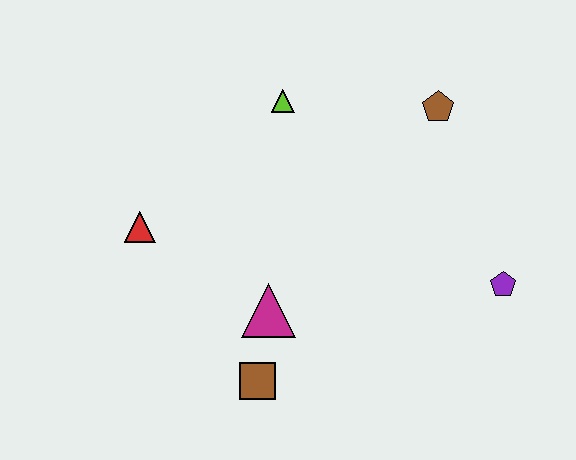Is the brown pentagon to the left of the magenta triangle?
No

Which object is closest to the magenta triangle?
The brown square is closest to the magenta triangle.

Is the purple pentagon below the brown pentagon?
Yes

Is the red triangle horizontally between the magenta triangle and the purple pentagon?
No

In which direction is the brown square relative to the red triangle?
The brown square is below the red triangle.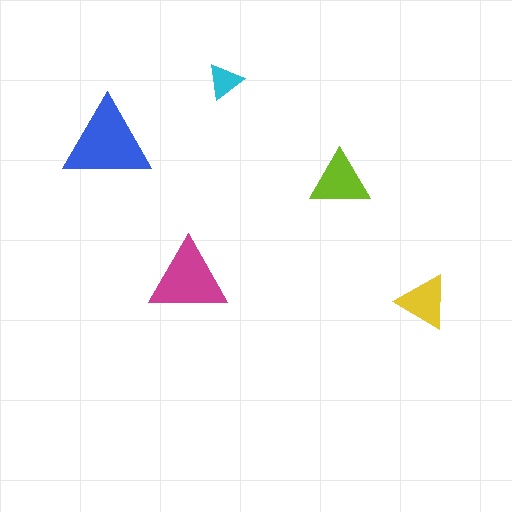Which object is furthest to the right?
The yellow triangle is rightmost.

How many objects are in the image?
There are 5 objects in the image.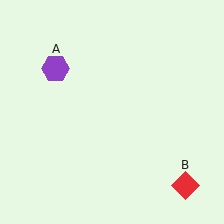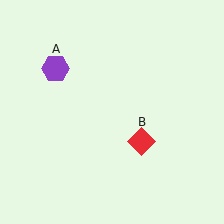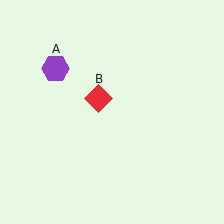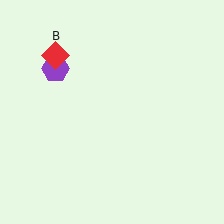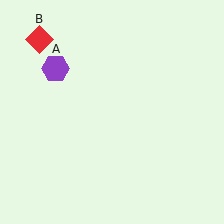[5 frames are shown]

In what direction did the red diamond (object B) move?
The red diamond (object B) moved up and to the left.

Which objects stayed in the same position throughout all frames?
Purple hexagon (object A) remained stationary.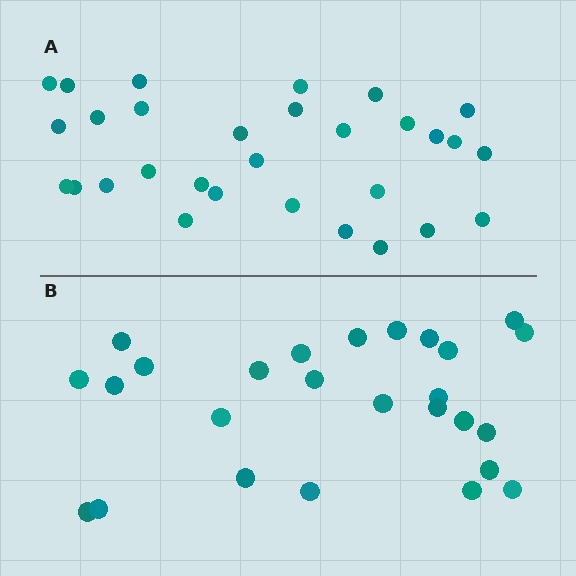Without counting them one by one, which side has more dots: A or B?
Region A (the top region) has more dots.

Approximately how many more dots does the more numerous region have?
Region A has about 4 more dots than region B.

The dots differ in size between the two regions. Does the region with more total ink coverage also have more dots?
No. Region B has more total ink coverage because its dots are larger, but region A actually contains more individual dots. Total area can be misleading — the number of items is what matters here.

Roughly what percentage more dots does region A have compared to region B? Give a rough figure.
About 15% more.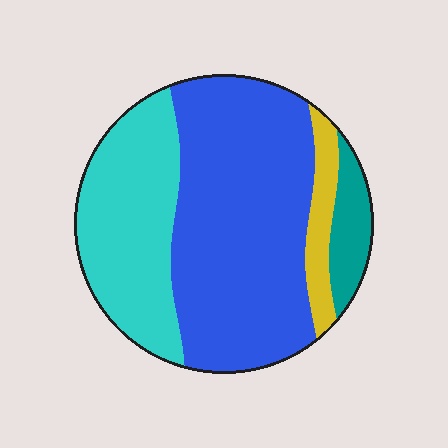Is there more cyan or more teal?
Cyan.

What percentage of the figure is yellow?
Yellow covers about 5% of the figure.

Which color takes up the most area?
Blue, at roughly 55%.